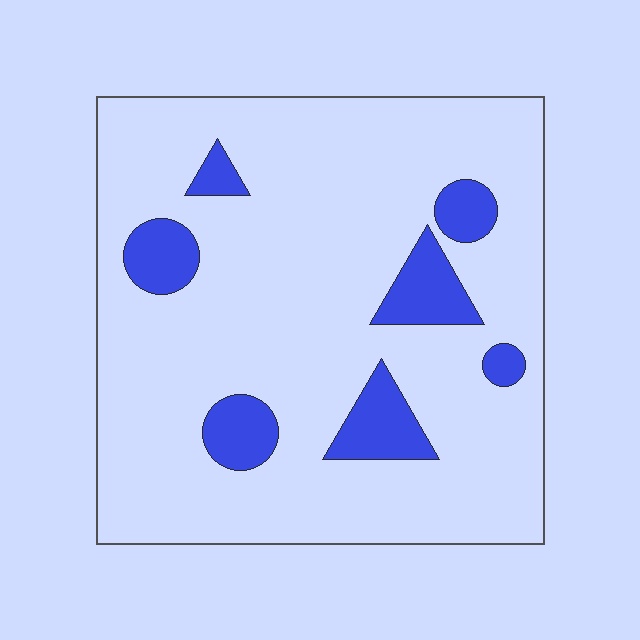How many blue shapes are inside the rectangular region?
7.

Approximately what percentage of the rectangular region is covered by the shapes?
Approximately 15%.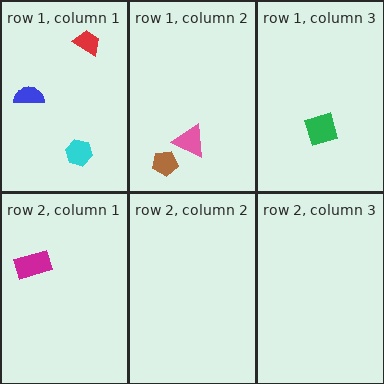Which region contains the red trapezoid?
The row 1, column 1 region.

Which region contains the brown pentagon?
The row 1, column 2 region.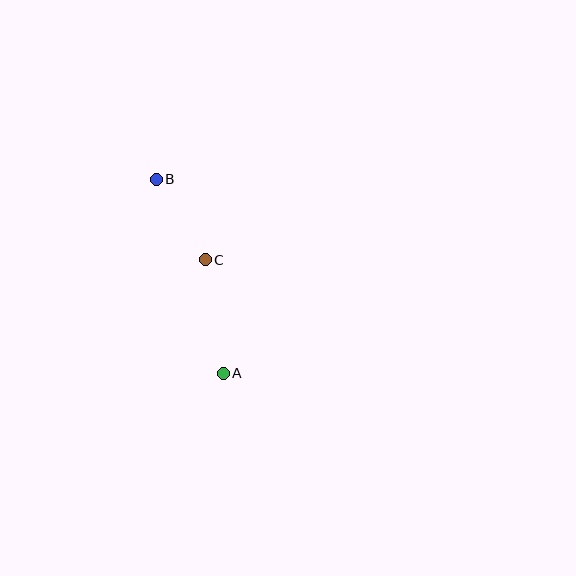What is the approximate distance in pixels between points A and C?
The distance between A and C is approximately 115 pixels.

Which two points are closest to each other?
Points B and C are closest to each other.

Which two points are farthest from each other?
Points A and B are farthest from each other.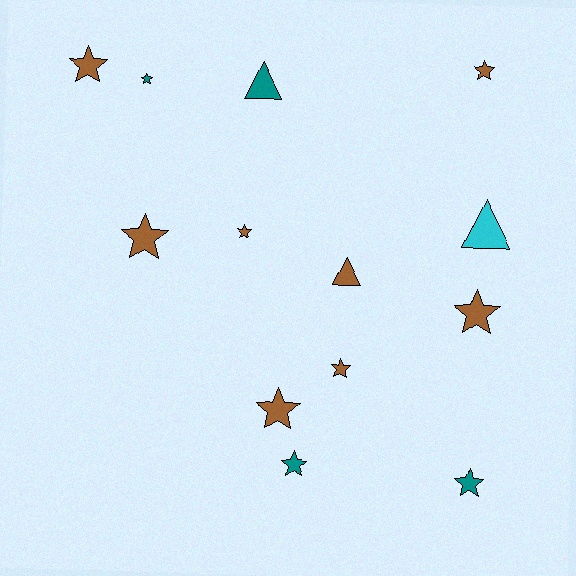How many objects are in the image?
There are 13 objects.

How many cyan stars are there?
There are no cyan stars.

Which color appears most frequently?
Brown, with 8 objects.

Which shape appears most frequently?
Star, with 10 objects.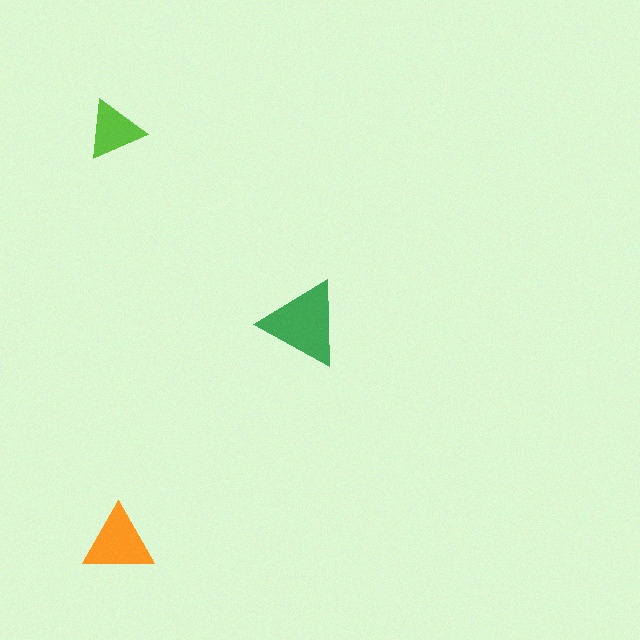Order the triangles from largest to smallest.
the green one, the orange one, the lime one.